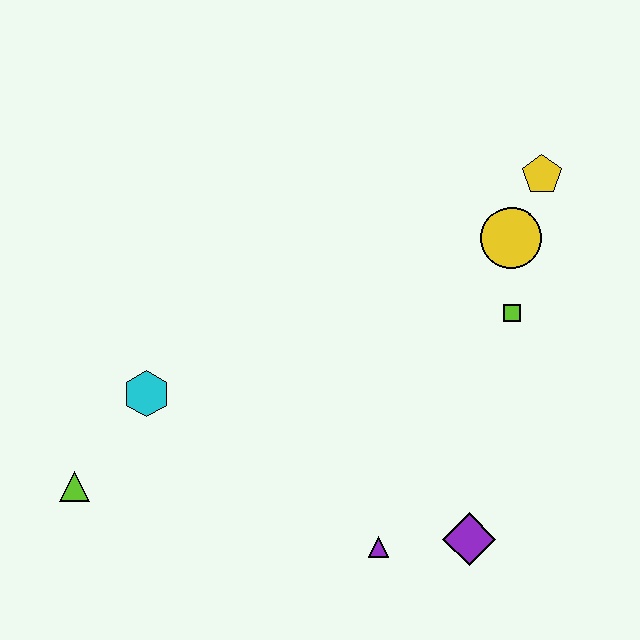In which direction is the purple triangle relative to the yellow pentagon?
The purple triangle is below the yellow pentagon.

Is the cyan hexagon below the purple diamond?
No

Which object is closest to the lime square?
The yellow circle is closest to the lime square.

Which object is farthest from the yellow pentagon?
The lime triangle is farthest from the yellow pentagon.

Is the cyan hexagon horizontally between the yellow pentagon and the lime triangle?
Yes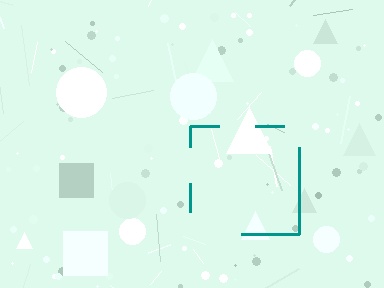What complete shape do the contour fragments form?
The contour fragments form a square.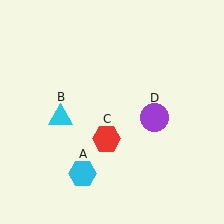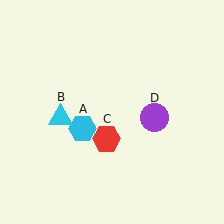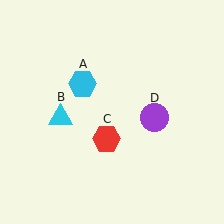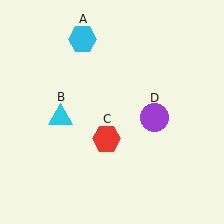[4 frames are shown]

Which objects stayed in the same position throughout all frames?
Cyan triangle (object B) and red hexagon (object C) and purple circle (object D) remained stationary.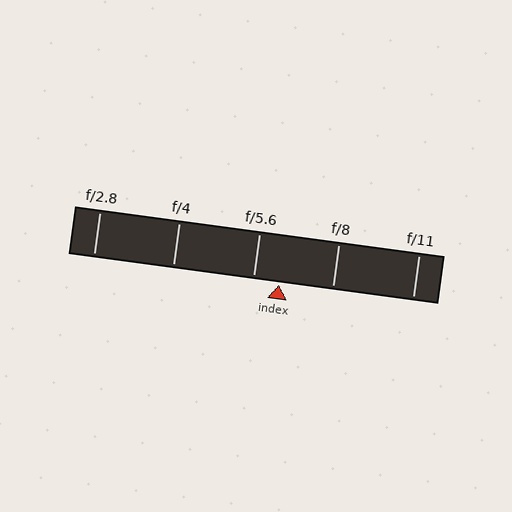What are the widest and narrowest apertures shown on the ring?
The widest aperture shown is f/2.8 and the narrowest is f/11.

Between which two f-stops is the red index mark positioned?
The index mark is between f/5.6 and f/8.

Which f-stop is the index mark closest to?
The index mark is closest to f/5.6.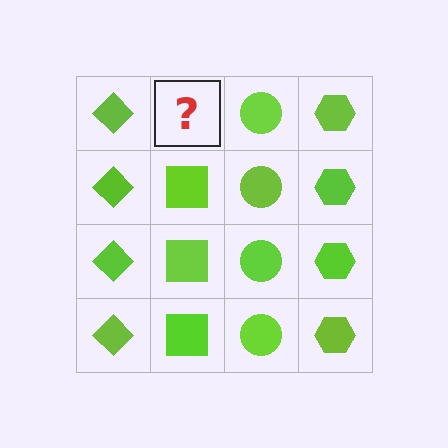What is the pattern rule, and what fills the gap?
The rule is that each column has a consistent shape. The gap should be filled with a lime square.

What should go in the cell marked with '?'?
The missing cell should contain a lime square.